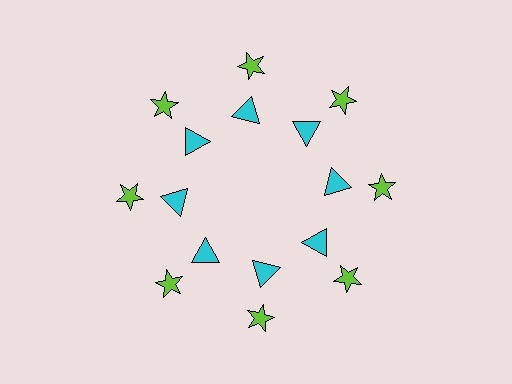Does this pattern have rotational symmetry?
Yes, this pattern has 8-fold rotational symmetry. It looks the same after rotating 45 degrees around the center.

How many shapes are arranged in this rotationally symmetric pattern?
There are 16 shapes, arranged in 8 groups of 2.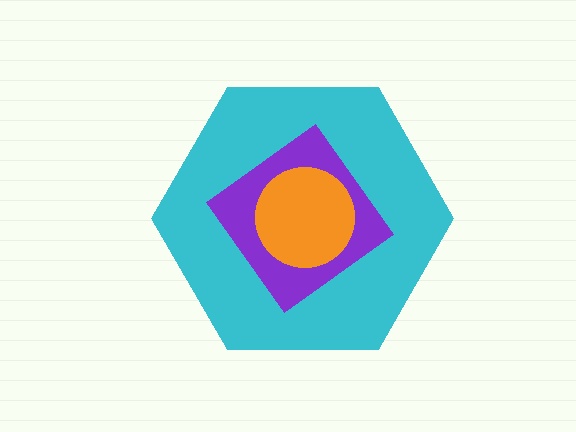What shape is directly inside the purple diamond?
The orange circle.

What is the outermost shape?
The cyan hexagon.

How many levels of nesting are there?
3.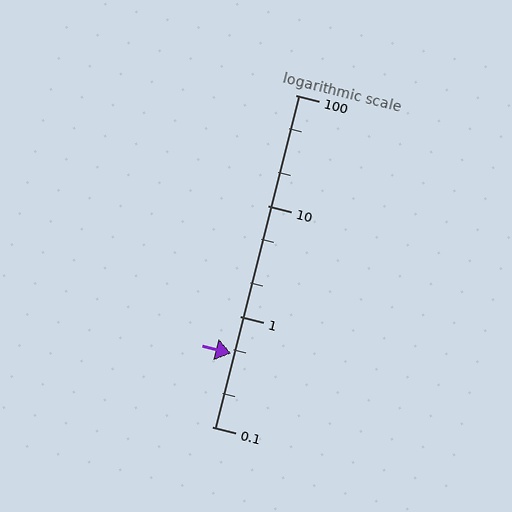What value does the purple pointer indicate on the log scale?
The pointer indicates approximately 0.46.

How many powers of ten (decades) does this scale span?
The scale spans 3 decades, from 0.1 to 100.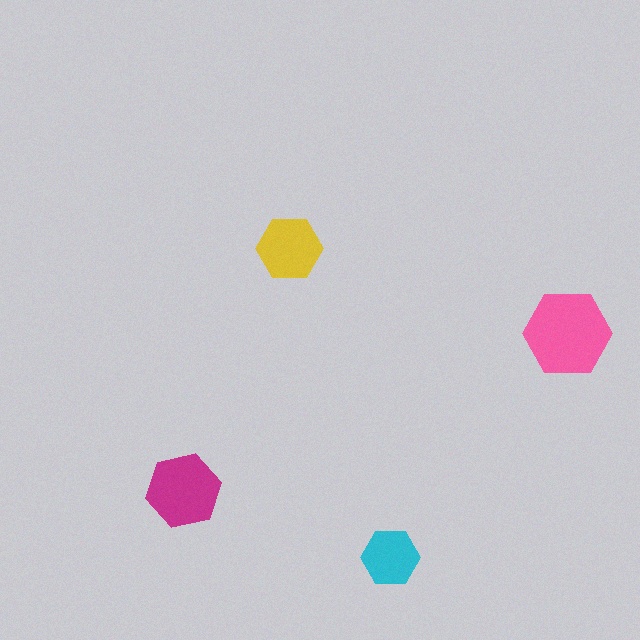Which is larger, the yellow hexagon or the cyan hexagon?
The yellow one.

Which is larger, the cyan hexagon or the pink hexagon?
The pink one.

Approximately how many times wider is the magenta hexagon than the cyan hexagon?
About 1.5 times wider.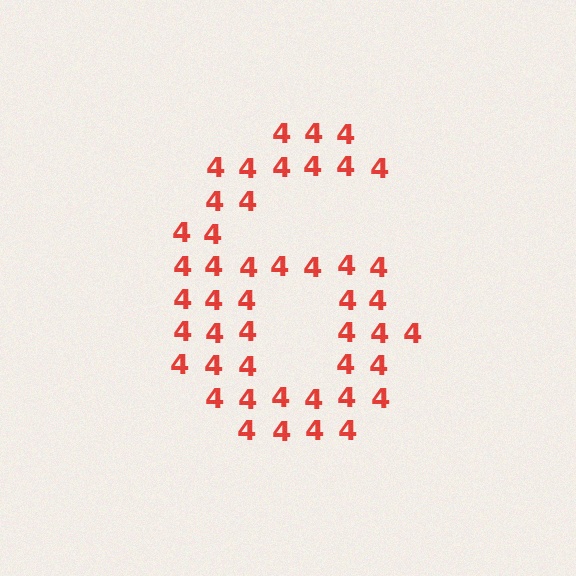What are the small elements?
The small elements are digit 4's.